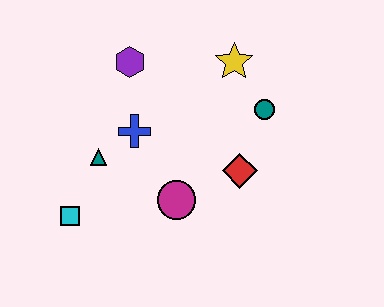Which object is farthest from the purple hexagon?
The cyan square is farthest from the purple hexagon.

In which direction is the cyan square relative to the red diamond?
The cyan square is to the left of the red diamond.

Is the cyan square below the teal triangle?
Yes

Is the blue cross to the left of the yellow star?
Yes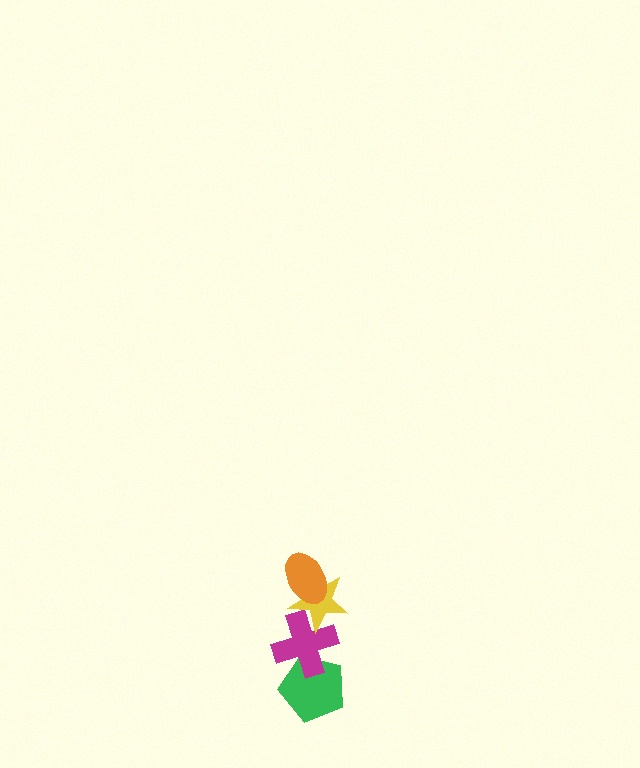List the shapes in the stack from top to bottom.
From top to bottom: the orange ellipse, the yellow star, the magenta cross, the green pentagon.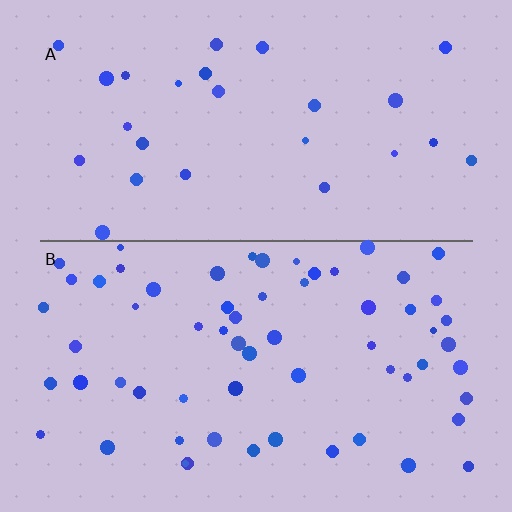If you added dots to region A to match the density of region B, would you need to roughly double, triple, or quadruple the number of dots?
Approximately double.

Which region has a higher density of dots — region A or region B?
B (the bottom).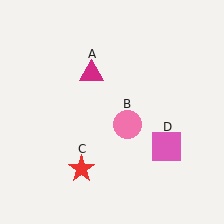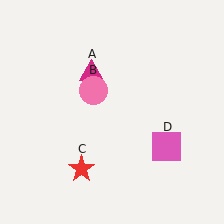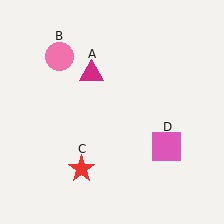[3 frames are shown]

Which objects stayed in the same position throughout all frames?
Magenta triangle (object A) and red star (object C) and pink square (object D) remained stationary.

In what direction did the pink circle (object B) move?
The pink circle (object B) moved up and to the left.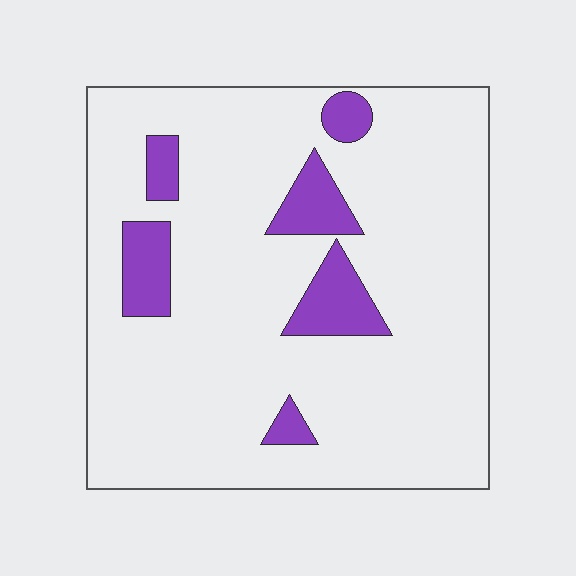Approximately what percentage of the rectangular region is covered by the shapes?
Approximately 15%.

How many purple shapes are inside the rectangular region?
6.